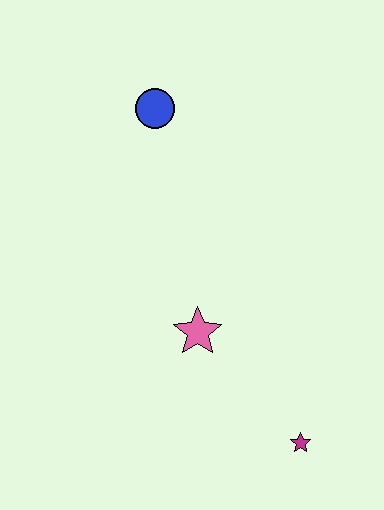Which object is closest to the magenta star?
The pink star is closest to the magenta star.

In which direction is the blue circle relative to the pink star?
The blue circle is above the pink star.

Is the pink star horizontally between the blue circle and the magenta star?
Yes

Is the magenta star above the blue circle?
No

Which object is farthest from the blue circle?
The magenta star is farthest from the blue circle.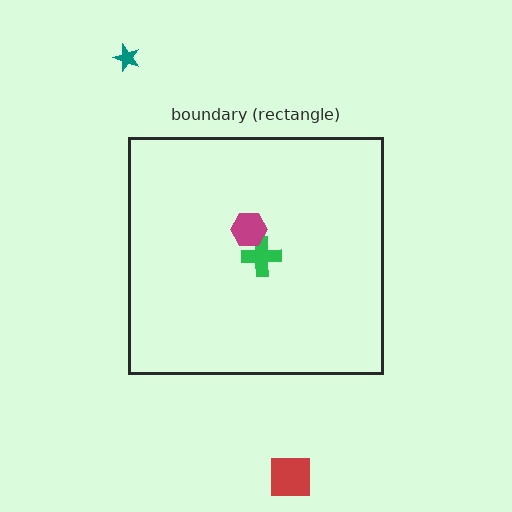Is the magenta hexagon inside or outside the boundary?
Inside.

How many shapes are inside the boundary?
2 inside, 2 outside.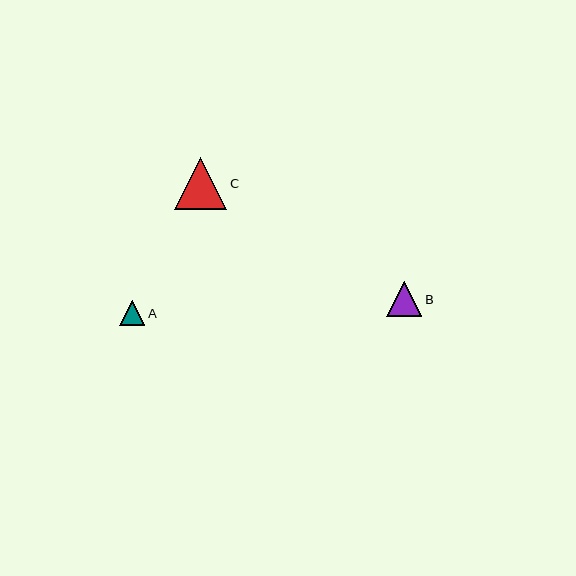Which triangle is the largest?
Triangle C is the largest with a size of approximately 52 pixels.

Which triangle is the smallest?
Triangle A is the smallest with a size of approximately 25 pixels.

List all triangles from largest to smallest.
From largest to smallest: C, B, A.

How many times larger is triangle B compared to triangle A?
Triangle B is approximately 1.4 times the size of triangle A.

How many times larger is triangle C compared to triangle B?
Triangle C is approximately 1.5 times the size of triangle B.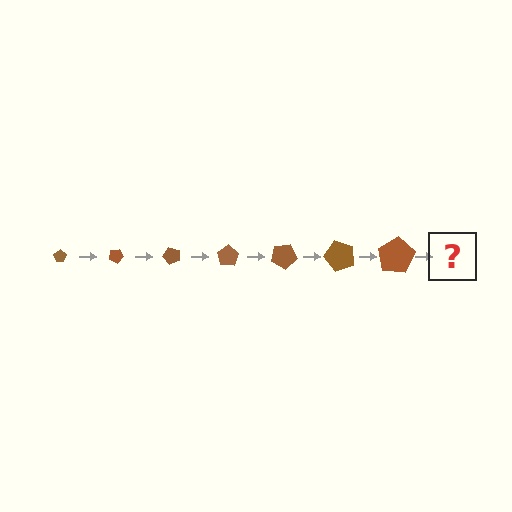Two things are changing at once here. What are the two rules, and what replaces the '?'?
The two rules are that the pentagon grows larger each step and it rotates 25 degrees each step. The '?' should be a pentagon, larger than the previous one and rotated 175 degrees from the start.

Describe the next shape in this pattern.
It should be a pentagon, larger than the previous one and rotated 175 degrees from the start.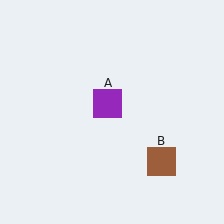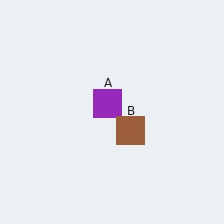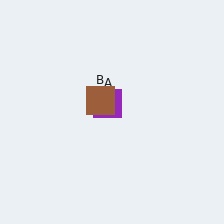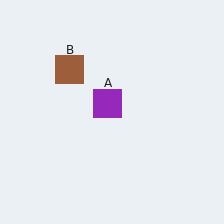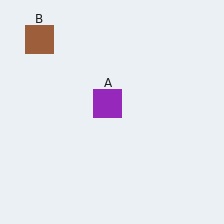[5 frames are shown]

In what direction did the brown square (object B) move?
The brown square (object B) moved up and to the left.